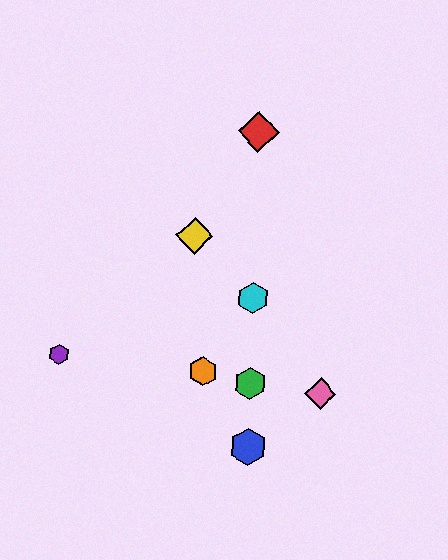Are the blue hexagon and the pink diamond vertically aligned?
No, the blue hexagon is at x≈248 and the pink diamond is at x≈320.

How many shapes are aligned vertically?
4 shapes (the red diamond, the blue hexagon, the green hexagon, the cyan hexagon) are aligned vertically.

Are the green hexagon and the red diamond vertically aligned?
Yes, both are at x≈250.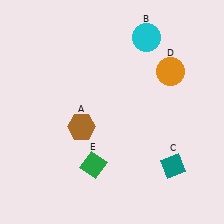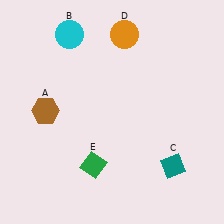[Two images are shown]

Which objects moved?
The objects that moved are: the brown hexagon (A), the cyan circle (B), the orange circle (D).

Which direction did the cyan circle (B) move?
The cyan circle (B) moved left.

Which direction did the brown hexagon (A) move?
The brown hexagon (A) moved left.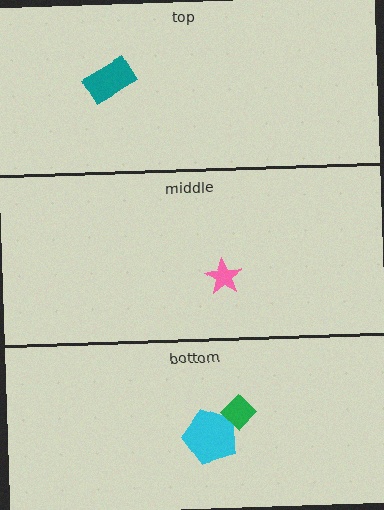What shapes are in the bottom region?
The cyan pentagon, the green diamond.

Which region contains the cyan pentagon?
The bottom region.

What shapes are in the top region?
The teal rectangle.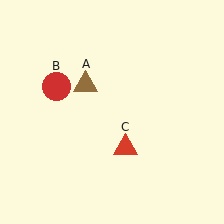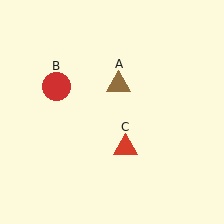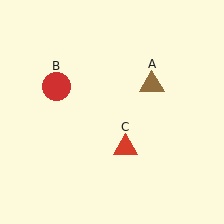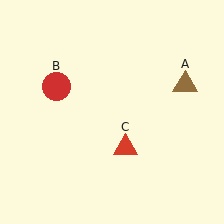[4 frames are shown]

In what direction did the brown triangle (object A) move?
The brown triangle (object A) moved right.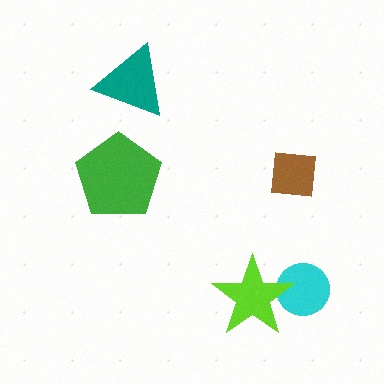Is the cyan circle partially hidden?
Yes, it is partially covered by another shape.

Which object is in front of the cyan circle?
The lime star is in front of the cyan circle.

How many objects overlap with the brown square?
0 objects overlap with the brown square.